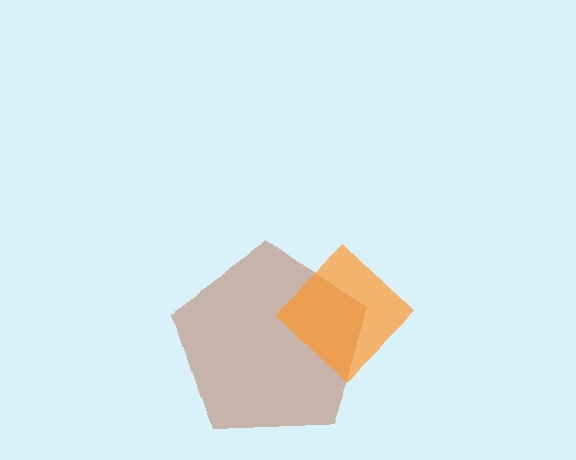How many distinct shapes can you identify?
There are 2 distinct shapes: a brown pentagon, an orange diamond.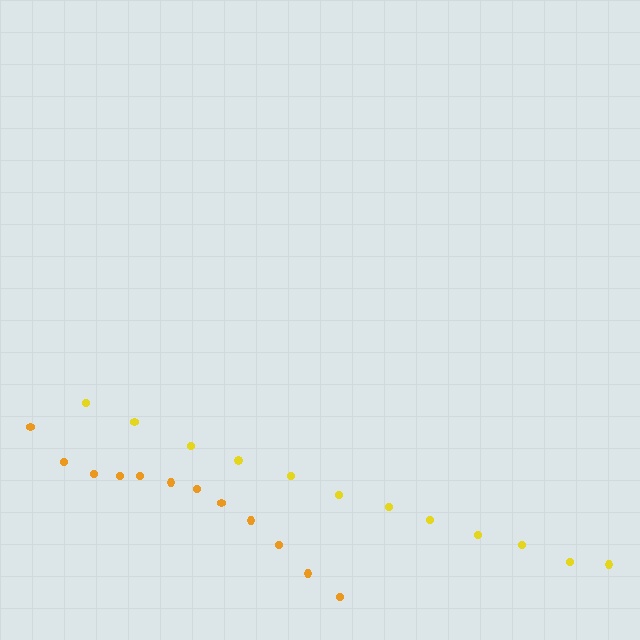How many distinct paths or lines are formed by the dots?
There are 2 distinct paths.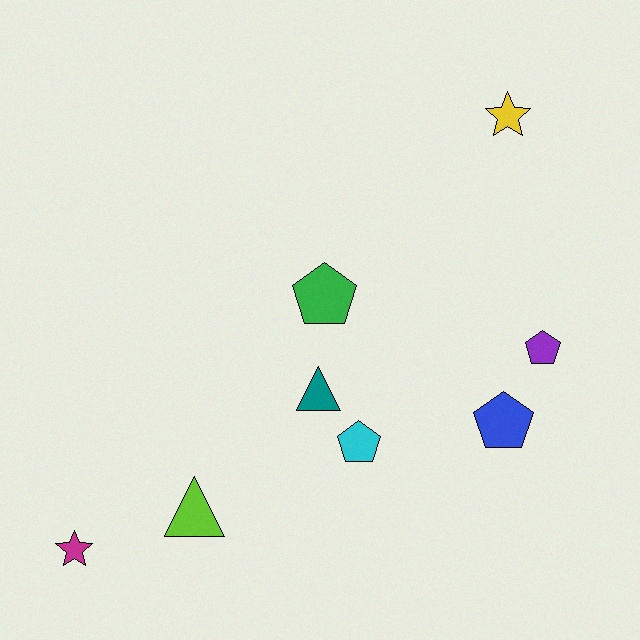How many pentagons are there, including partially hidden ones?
There are 4 pentagons.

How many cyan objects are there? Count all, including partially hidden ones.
There is 1 cyan object.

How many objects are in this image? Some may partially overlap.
There are 8 objects.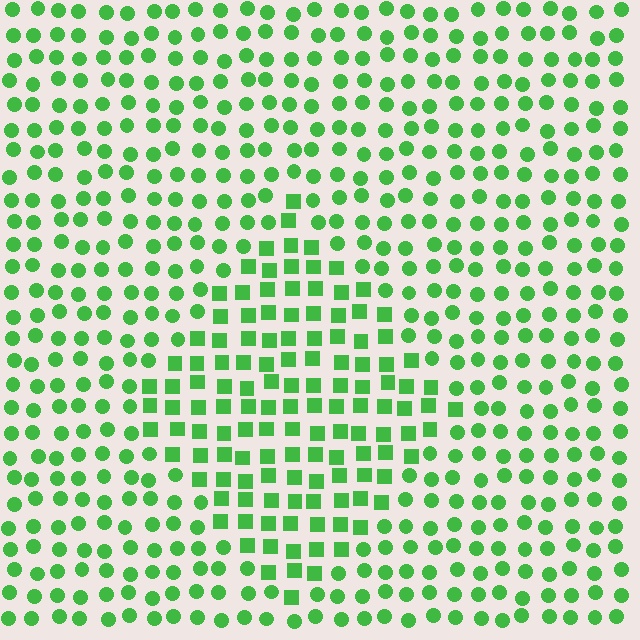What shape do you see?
I see a diamond.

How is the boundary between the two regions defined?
The boundary is defined by a change in element shape: squares inside vs. circles outside. All elements share the same color and spacing.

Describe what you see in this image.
The image is filled with small green elements arranged in a uniform grid. A diamond-shaped region contains squares, while the surrounding area contains circles. The boundary is defined purely by the change in element shape.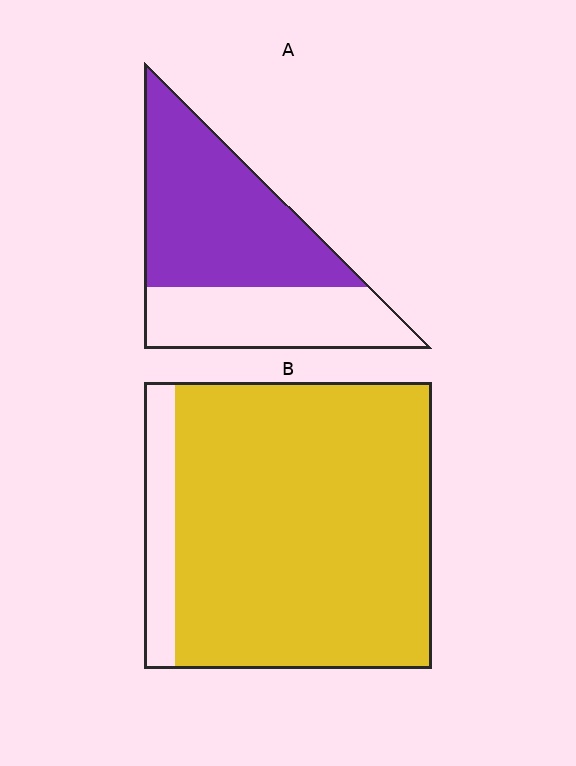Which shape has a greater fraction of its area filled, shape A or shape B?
Shape B.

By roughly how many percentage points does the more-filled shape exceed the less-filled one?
By roughly 30 percentage points (B over A).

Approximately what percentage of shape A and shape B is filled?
A is approximately 60% and B is approximately 90%.